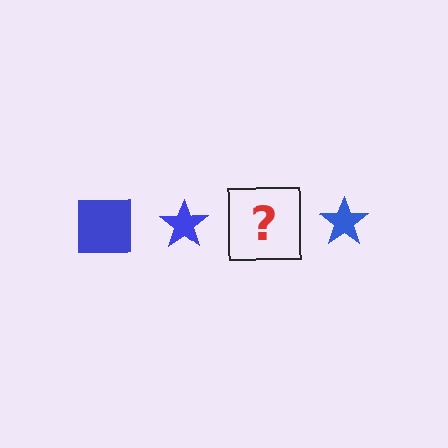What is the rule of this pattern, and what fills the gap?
The rule is that the pattern cycles through square, star shapes in blue. The gap should be filled with a blue square.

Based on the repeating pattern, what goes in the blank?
The blank should be a blue square.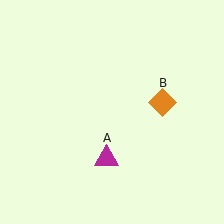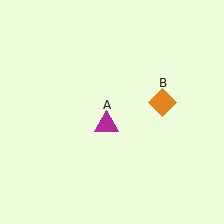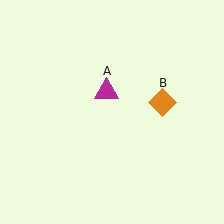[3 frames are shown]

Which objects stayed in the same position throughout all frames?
Orange diamond (object B) remained stationary.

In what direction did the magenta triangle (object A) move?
The magenta triangle (object A) moved up.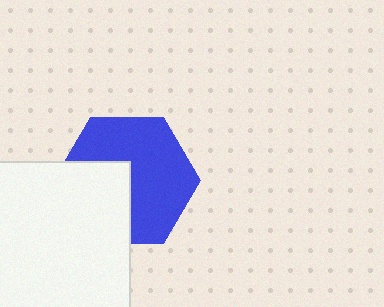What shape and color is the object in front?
The object in front is a white square.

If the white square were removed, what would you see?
You would see the complete blue hexagon.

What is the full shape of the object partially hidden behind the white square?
The partially hidden object is a blue hexagon.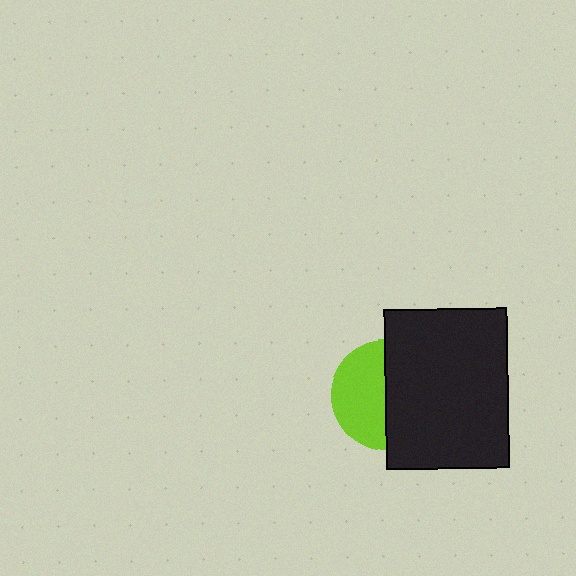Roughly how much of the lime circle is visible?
About half of it is visible (roughly 49%).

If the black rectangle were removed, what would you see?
You would see the complete lime circle.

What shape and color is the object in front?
The object in front is a black rectangle.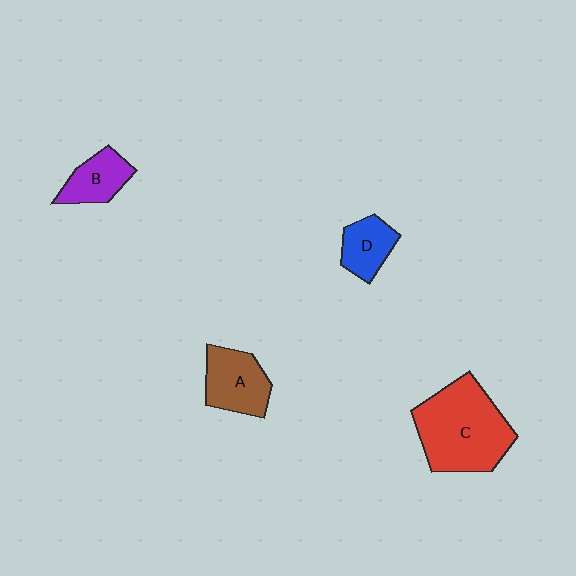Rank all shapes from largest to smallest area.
From largest to smallest: C (red), A (brown), B (purple), D (blue).